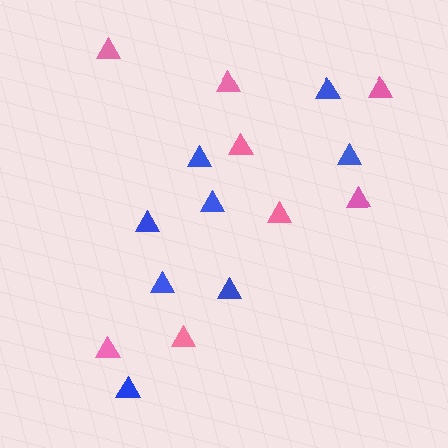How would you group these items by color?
There are 2 groups: one group of pink triangles (8) and one group of blue triangles (8).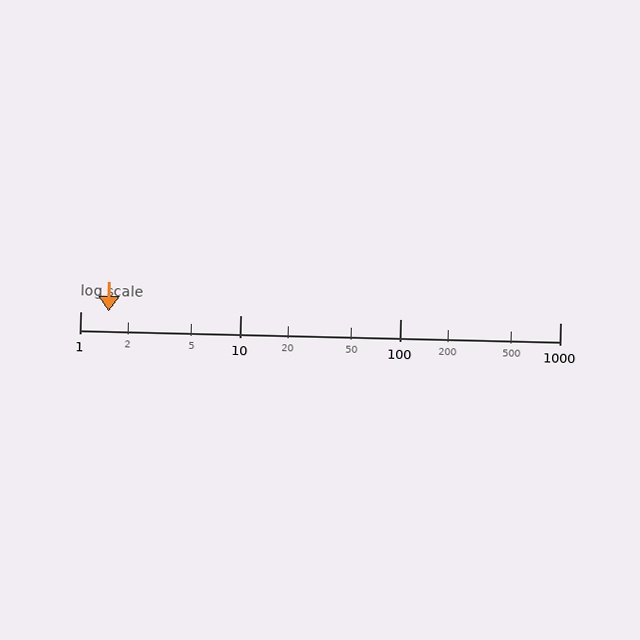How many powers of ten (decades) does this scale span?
The scale spans 3 decades, from 1 to 1000.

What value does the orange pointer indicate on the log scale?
The pointer indicates approximately 1.5.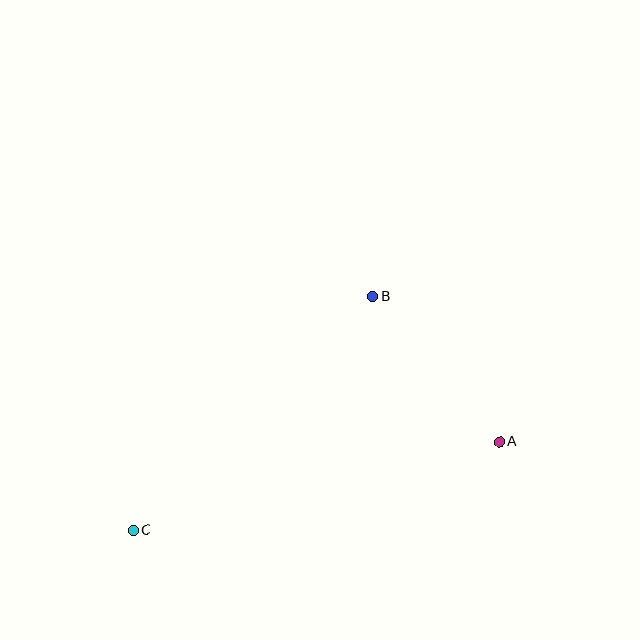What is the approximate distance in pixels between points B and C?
The distance between B and C is approximately 335 pixels.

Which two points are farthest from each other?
Points A and C are farthest from each other.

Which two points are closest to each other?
Points A and B are closest to each other.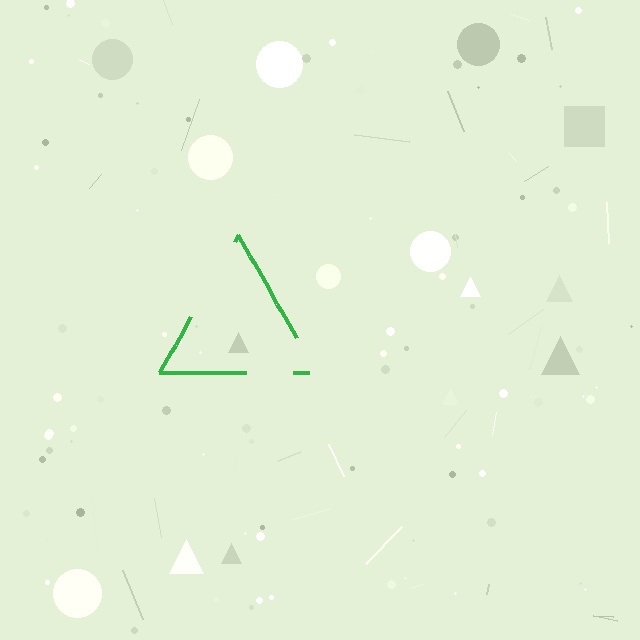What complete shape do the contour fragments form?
The contour fragments form a triangle.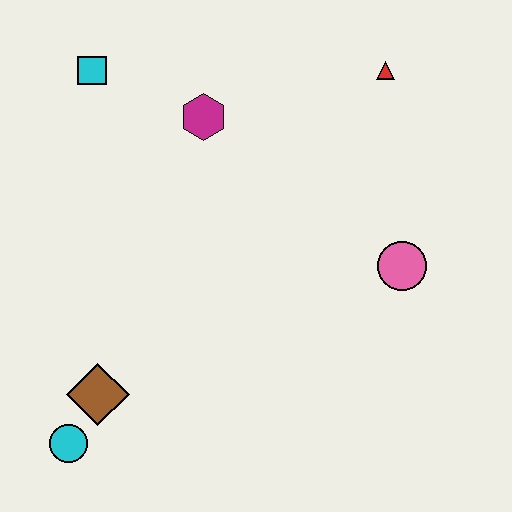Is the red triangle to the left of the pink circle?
Yes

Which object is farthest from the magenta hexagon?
The cyan circle is farthest from the magenta hexagon.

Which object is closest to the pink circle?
The red triangle is closest to the pink circle.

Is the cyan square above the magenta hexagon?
Yes